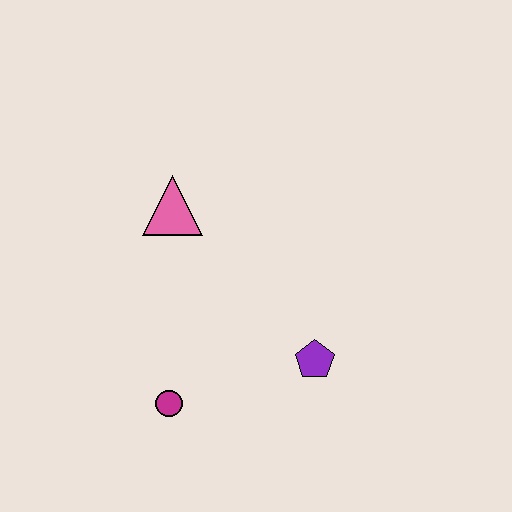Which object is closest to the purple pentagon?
The magenta circle is closest to the purple pentagon.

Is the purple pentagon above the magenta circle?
Yes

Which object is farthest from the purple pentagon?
The pink triangle is farthest from the purple pentagon.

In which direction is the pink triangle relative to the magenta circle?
The pink triangle is above the magenta circle.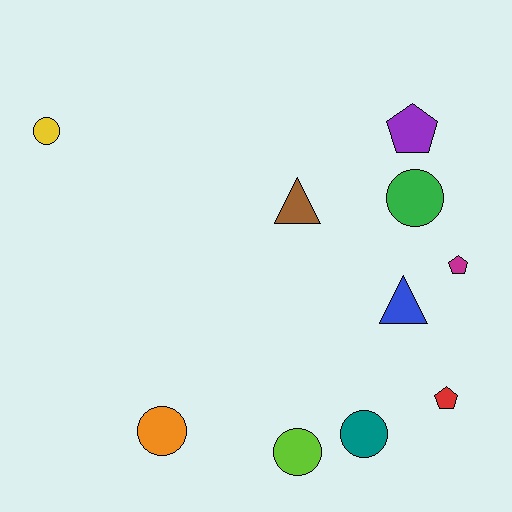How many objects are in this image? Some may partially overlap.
There are 10 objects.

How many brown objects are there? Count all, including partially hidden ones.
There is 1 brown object.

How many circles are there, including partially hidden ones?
There are 5 circles.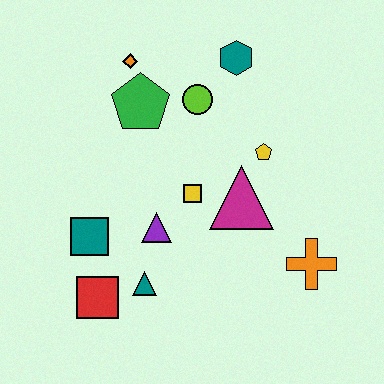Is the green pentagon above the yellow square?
Yes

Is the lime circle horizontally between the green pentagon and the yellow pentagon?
Yes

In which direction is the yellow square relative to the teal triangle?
The yellow square is above the teal triangle.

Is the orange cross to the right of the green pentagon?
Yes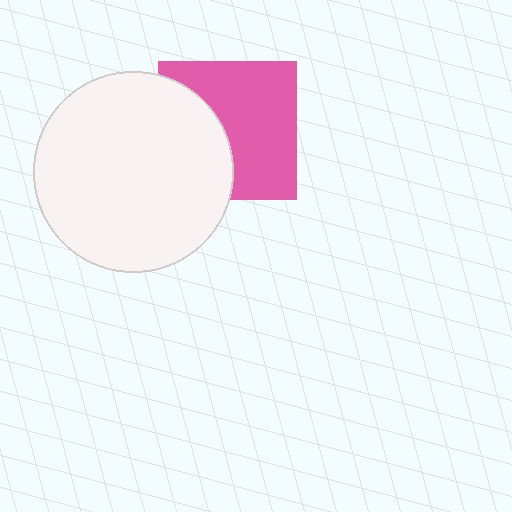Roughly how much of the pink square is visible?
About half of it is visible (roughly 61%).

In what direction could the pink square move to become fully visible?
The pink square could move right. That would shift it out from behind the white circle entirely.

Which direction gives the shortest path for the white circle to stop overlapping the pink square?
Moving left gives the shortest separation.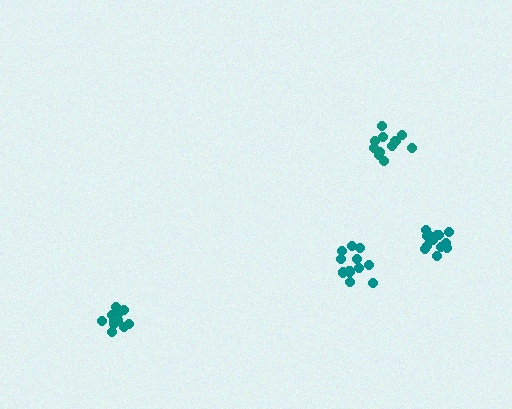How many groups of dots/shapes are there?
There are 4 groups.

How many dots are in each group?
Group 1: 12 dots, Group 2: 11 dots, Group 3: 11 dots, Group 4: 15 dots (49 total).